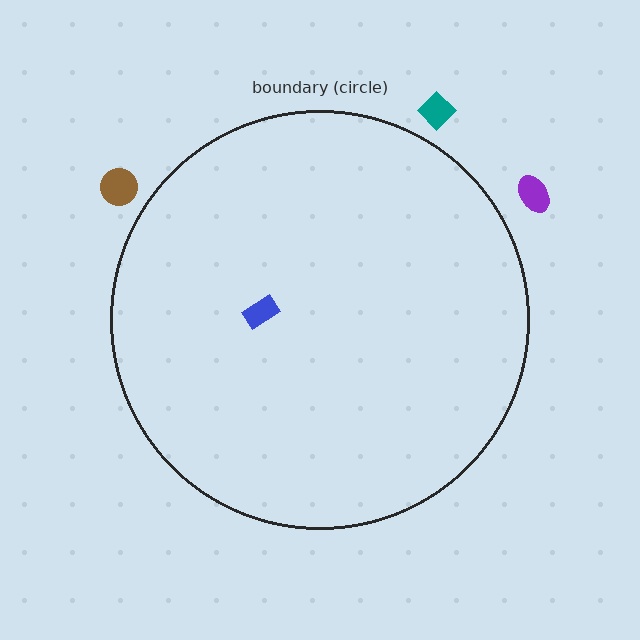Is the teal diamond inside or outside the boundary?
Outside.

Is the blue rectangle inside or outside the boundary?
Inside.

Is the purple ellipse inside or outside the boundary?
Outside.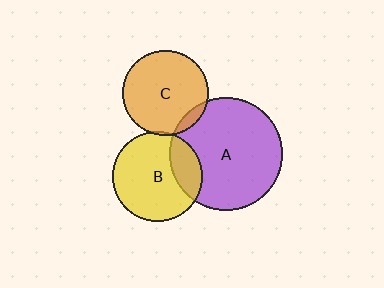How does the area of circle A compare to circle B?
Approximately 1.6 times.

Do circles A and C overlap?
Yes.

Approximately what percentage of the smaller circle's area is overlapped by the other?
Approximately 10%.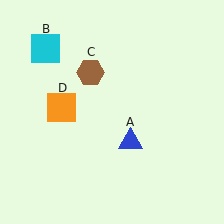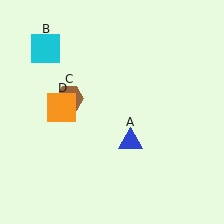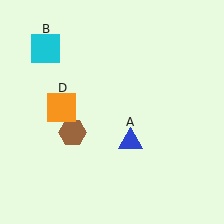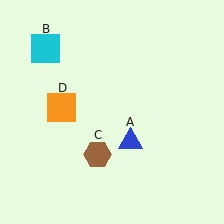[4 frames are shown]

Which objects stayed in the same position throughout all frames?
Blue triangle (object A) and cyan square (object B) and orange square (object D) remained stationary.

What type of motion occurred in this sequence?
The brown hexagon (object C) rotated counterclockwise around the center of the scene.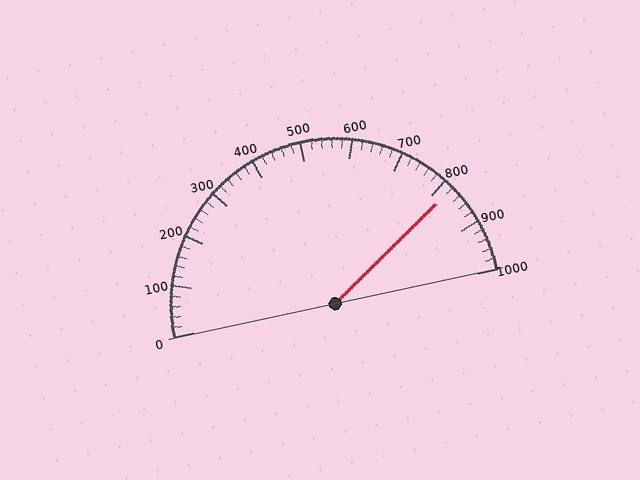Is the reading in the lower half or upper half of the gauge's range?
The reading is in the upper half of the range (0 to 1000).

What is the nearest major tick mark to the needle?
The nearest major tick mark is 800.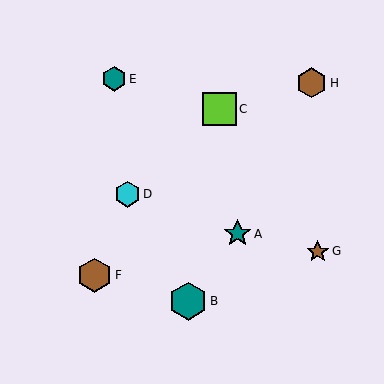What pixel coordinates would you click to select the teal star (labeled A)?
Click at (238, 234) to select the teal star A.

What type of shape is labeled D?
Shape D is a cyan hexagon.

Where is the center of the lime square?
The center of the lime square is at (219, 109).